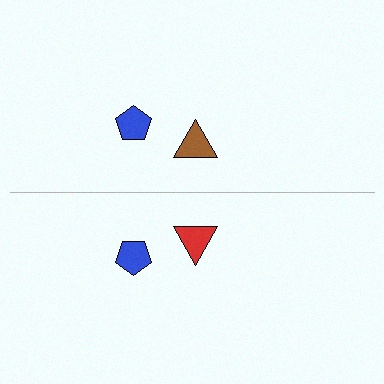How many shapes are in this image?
There are 4 shapes in this image.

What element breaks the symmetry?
The red triangle on the bottom side breaks the symmetry — its mirror counterpart is brown.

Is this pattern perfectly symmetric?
No, the pattern is not perfectly symmetric. The red triangle on the bottom side breaks the symmetry — its mirror counterpart is brown.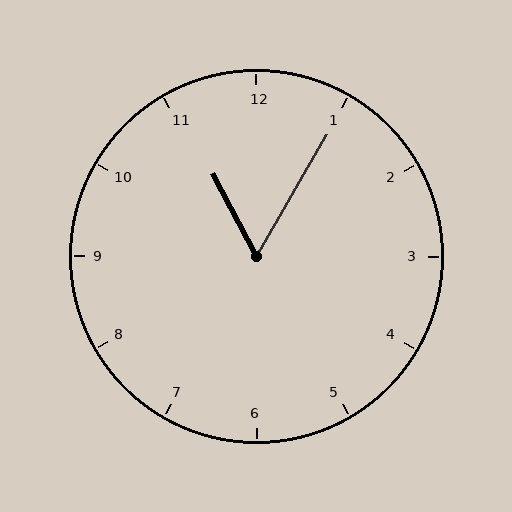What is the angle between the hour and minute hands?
Approximately 58 degrees.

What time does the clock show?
11:05.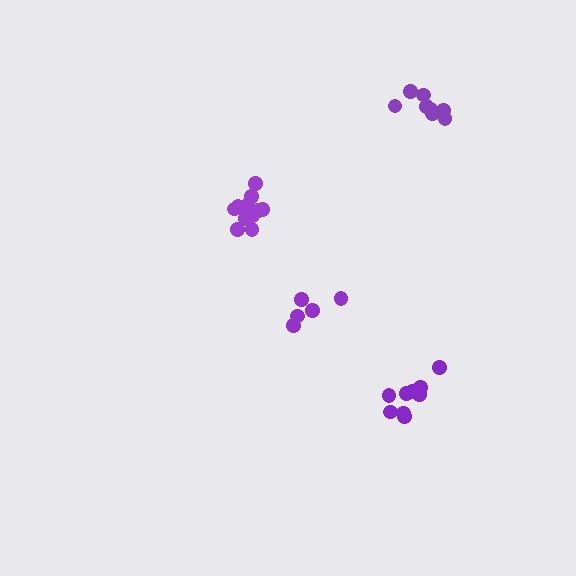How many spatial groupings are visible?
There are 4 spatial groupings.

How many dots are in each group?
Group 1: 11 dots, Group 2: 10 dots, Group 3: 5 dots, Group 4: 9 dots (35 total).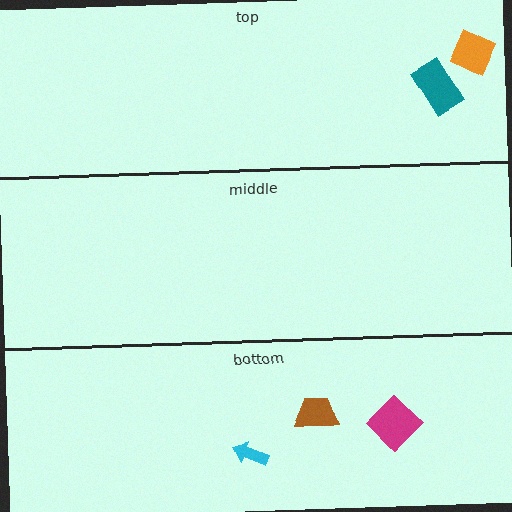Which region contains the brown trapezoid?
The bottom region.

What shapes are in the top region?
The teal rectangle, the orange square.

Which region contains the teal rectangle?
The top region.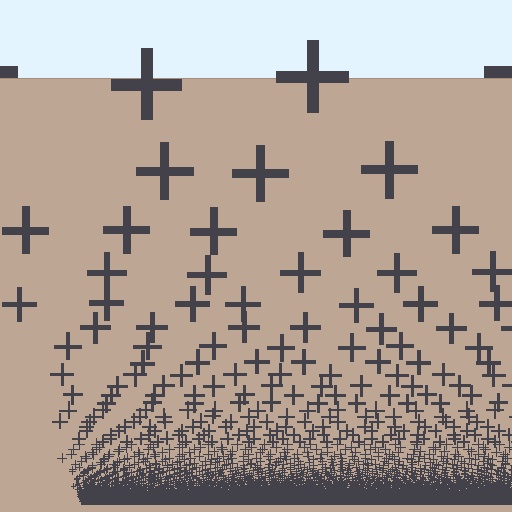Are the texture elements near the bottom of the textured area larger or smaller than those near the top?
Smaller. The gradient is inverted — elements near the bottom are smaller and denser.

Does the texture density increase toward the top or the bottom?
Density increases toward the bottom.